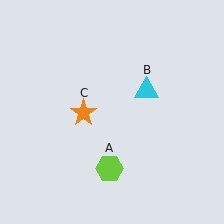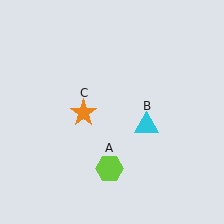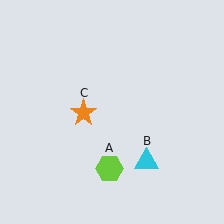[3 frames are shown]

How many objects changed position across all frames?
1 object changed position: cyan triangle (object B).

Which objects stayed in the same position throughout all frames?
Lime hexagon (object A) and orange star (object C) remained stationary.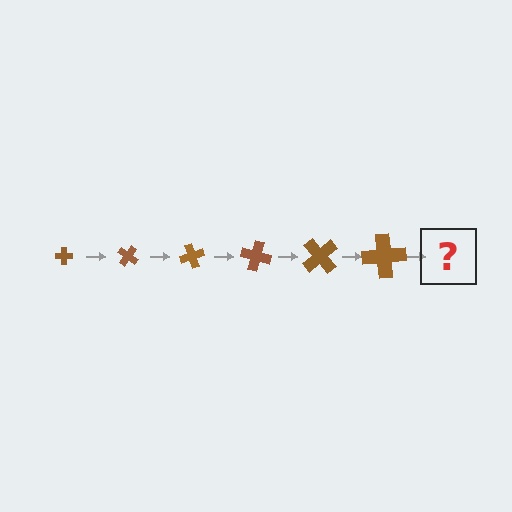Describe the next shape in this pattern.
It should be a cross, larger than the previous one and rotated 210 degrees from the start.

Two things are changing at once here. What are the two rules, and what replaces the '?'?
The two rules are that the cross grows larger each step and it rotates 35 degrees each step. The '?' should be a cross, larger than the previous one and rotated 210 degrees from the start.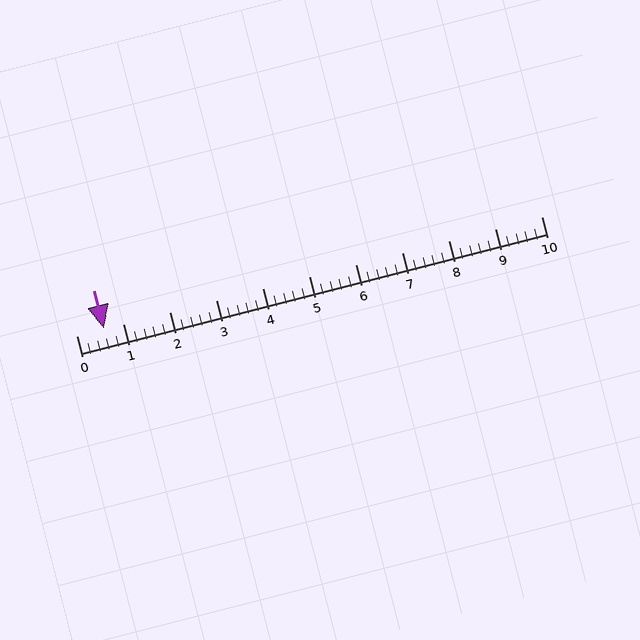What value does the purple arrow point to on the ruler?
The purple arrow points to approximately 0.6.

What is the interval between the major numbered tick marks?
The major tick marks are spaced 1 units apart.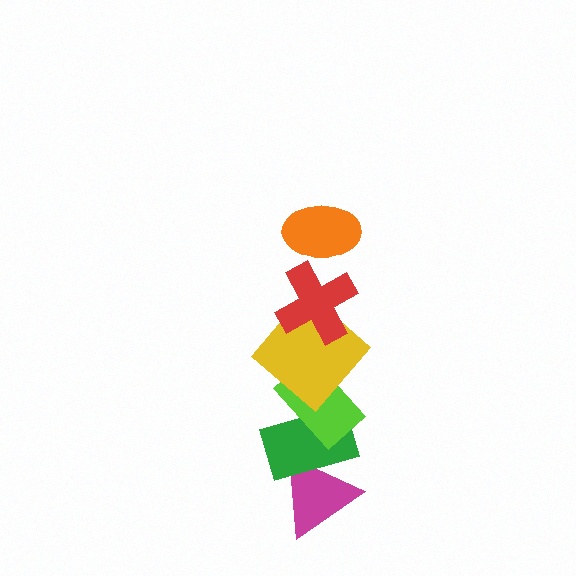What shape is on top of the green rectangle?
The lime rectangle is on top of the green rectangle.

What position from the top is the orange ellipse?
The orange ellipse is 1st from the top.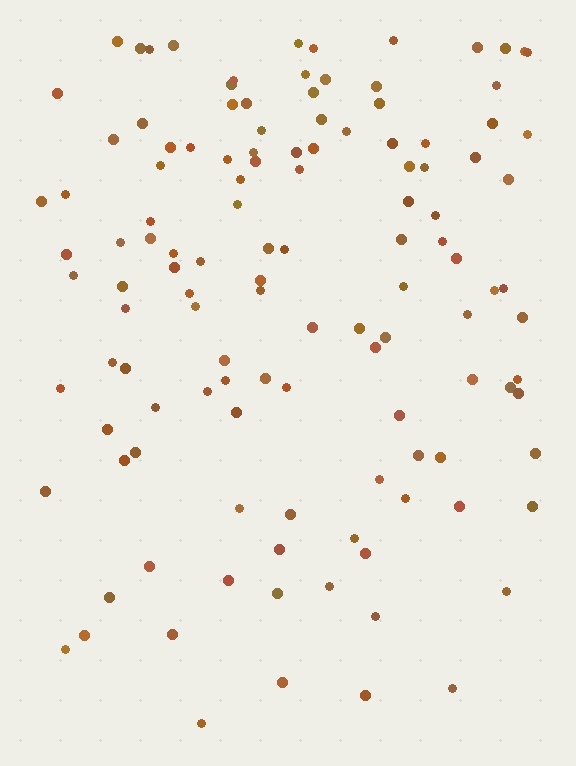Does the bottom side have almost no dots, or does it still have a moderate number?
Still a moderate number, just noticeably fewer than the top.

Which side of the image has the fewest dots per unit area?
The bottom.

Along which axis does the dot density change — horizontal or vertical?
Vertical.